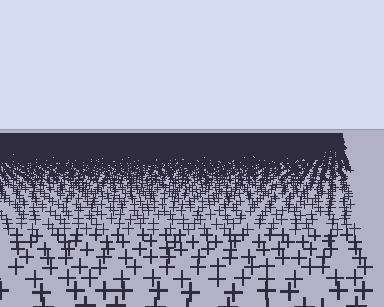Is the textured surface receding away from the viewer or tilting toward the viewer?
The surface is receding away from the viewer. Texture elements get smaller and denser toward the top.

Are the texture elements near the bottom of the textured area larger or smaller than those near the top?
Larger. Near the bottom, elements are closer to the viewer and appear at a bigger on-screen size.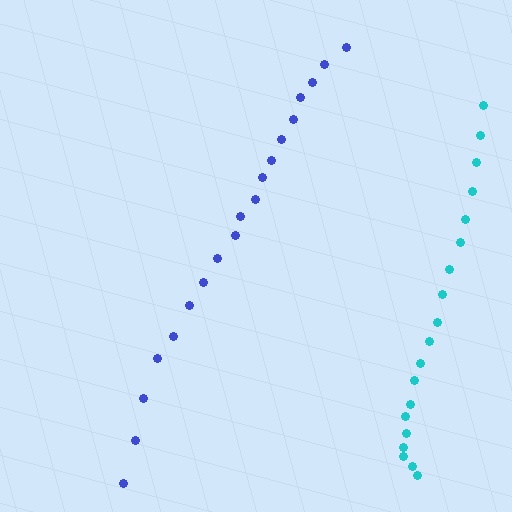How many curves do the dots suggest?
There are 2 distinct paths.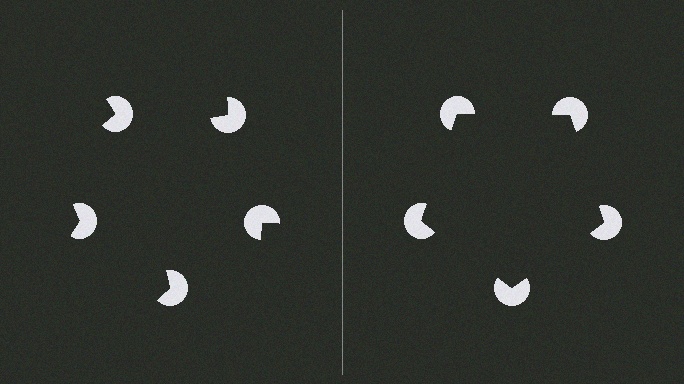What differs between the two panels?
The pac-man discs are positioned identically on both sides; only the wedge orientations differ. On the right they align to a pentagon; on the left they are misaligned.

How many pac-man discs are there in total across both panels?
10 — 5 on each side.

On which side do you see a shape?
An illusory pentagon appears on the right side. On the left side the wedge cuts are rotated, so no coherent shape forms.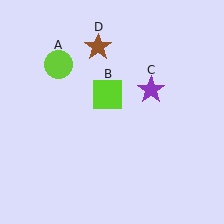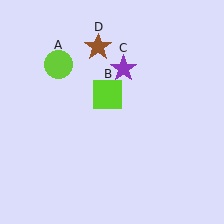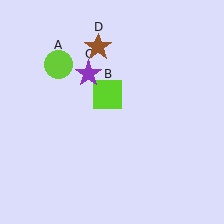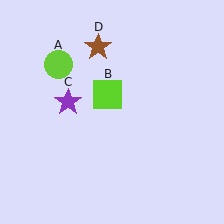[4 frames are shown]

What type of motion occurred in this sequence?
The purple star (object C) rotated counterclockwise around the center of the scene.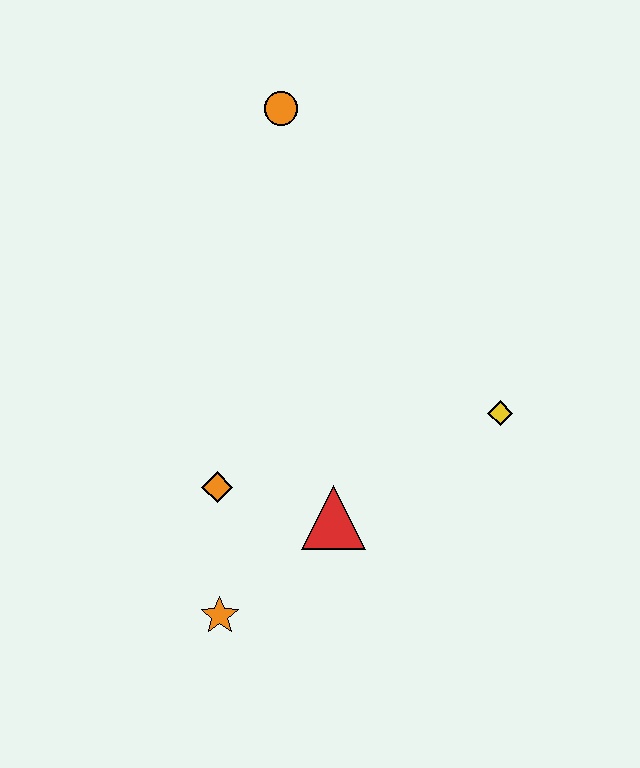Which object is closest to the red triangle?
The orange diamond is closest to the red triangle.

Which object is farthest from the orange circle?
The orange star is farthest from the orange circle.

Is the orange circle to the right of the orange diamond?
Yes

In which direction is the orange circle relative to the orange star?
The orange circle is above the orange star.